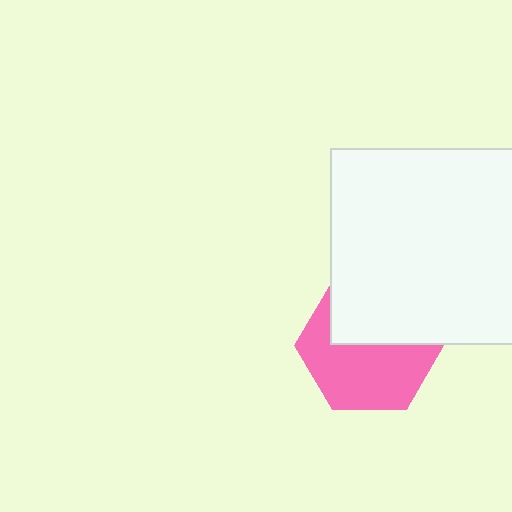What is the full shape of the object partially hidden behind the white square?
The partially hidden object is a pink hexagon.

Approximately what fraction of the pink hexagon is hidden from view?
Roughly 43% of the pink hexagon is hidden behind the white square.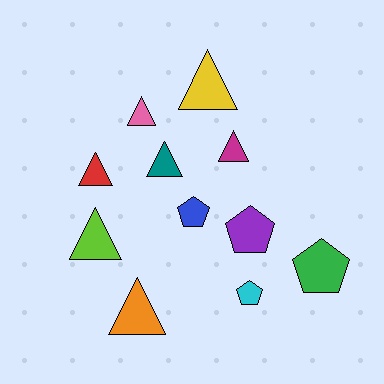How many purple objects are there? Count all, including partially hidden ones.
There is 1 purple object.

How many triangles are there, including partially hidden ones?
There are 7 triangles.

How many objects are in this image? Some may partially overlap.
There are 11 objects.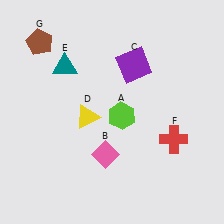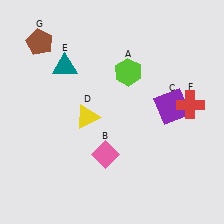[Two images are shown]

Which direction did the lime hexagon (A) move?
The lime hexagon (A) moved up.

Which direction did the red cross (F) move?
The red cross (F) moved up.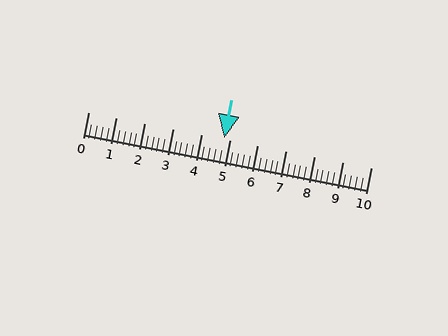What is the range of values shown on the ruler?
The ruler shows values from 0 to 10.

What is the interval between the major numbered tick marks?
The major tick marks are spaced 1 units apart.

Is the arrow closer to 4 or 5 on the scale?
The arrow is closer to 5.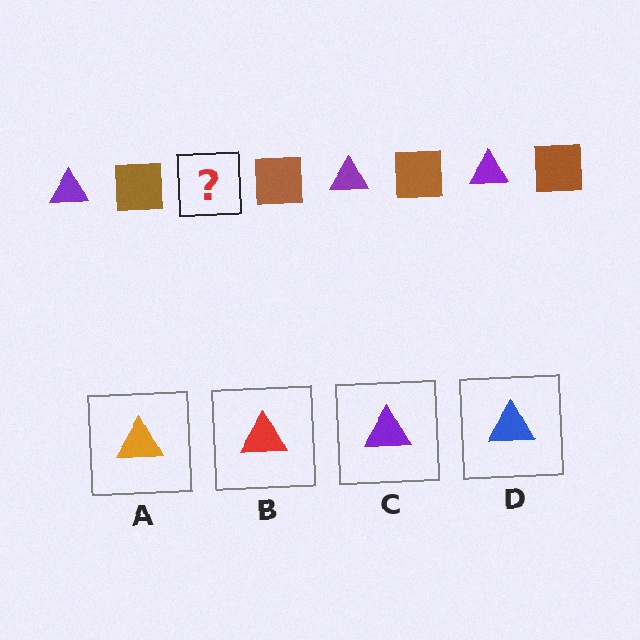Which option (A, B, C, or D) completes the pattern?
C.